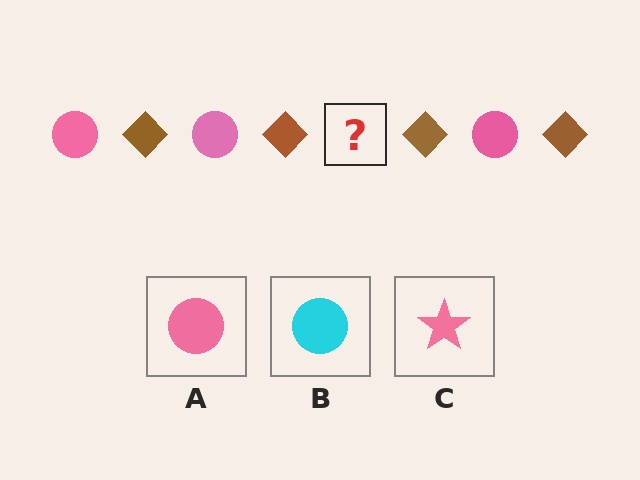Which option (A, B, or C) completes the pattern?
A.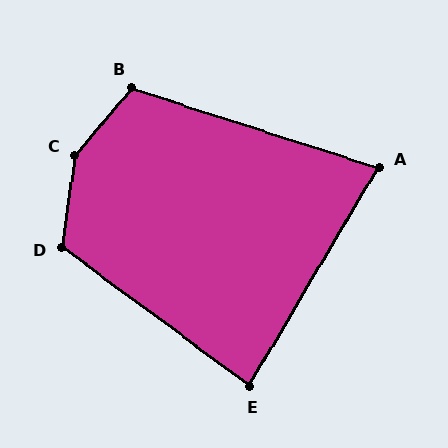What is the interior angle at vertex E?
Approximately 84 degrees (acute).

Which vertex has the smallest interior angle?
A, at approximately 77 degrees.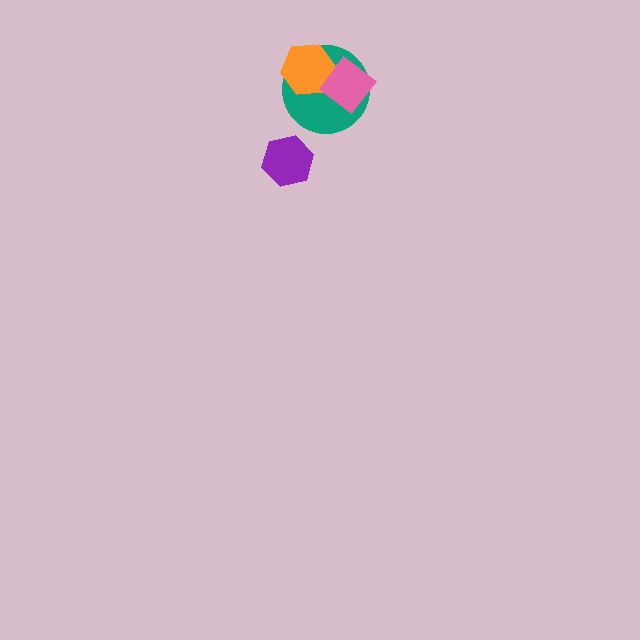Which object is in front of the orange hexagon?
The pink diamond is in front of the orange hexagon.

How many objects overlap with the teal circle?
2 objects overlap with the teal circle.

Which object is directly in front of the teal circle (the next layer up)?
The orange hexagon is directly in front of the teal circle.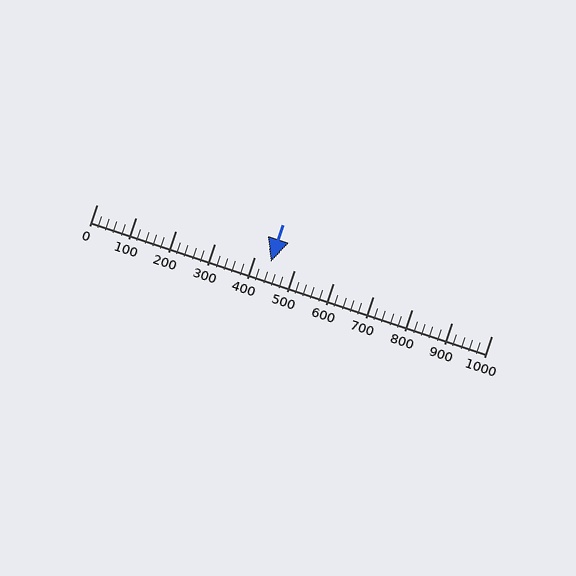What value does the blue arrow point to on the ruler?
The blue arrow points to approximately 440.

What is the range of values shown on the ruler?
The ruler shows values from 0 to 1000.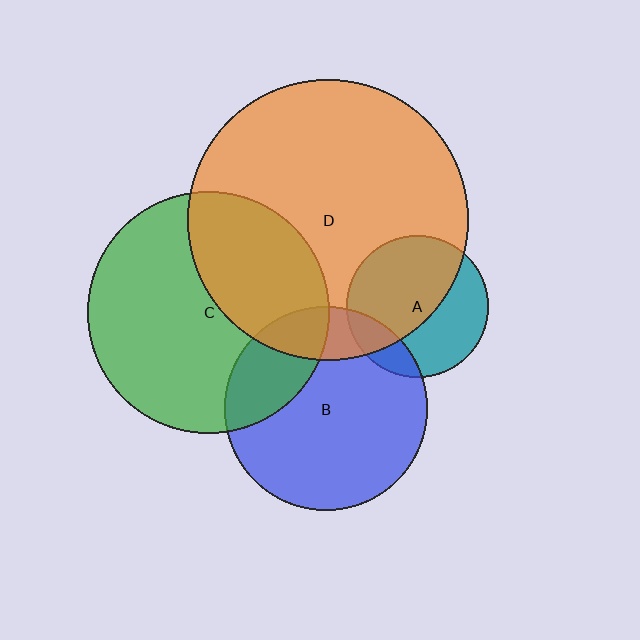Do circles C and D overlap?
Yes.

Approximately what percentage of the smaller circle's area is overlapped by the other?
Approximately 35%.